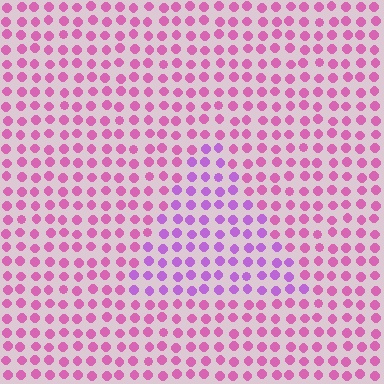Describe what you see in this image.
The image is filled with small pink elements in a uniform arrangement. A triangle-shaped region is visible where the elements are tinted to a slightly different hue, forming a subtle color boundary.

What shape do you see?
I see a triangle.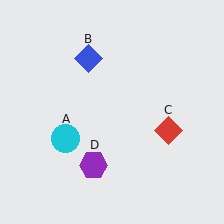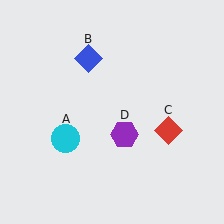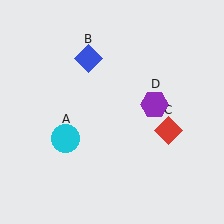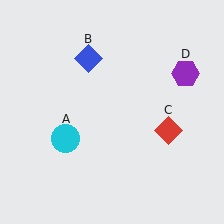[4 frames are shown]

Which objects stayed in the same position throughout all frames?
Cyan circle (object A) and blue diamond (object B) and red diamond (object C) remained stationary.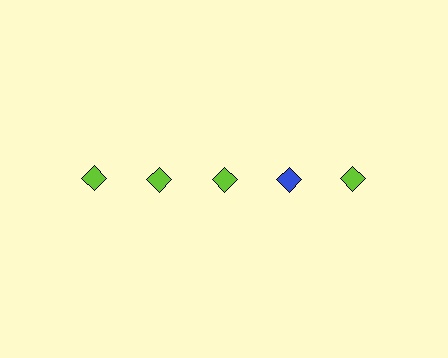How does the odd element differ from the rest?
It has a different color: blue instead of lime.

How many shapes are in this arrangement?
There are 5 shapes arranged in a grid pattern.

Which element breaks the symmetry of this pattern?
The blue diamond in the top row, second from right column breaks the symmetry. All other shapes are lime diamonds.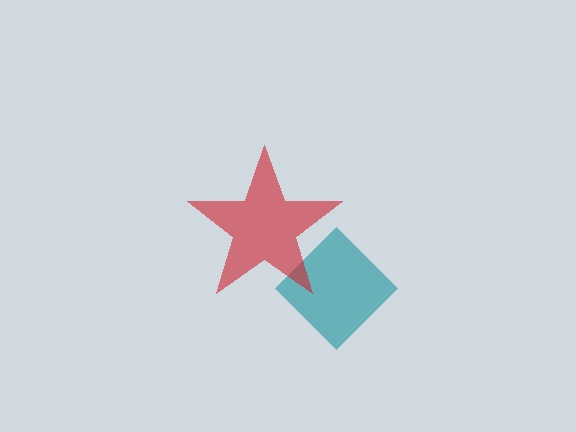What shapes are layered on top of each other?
The layered shapes are: a teal diamond, a red star.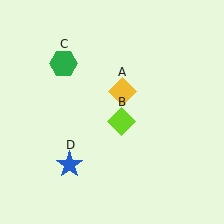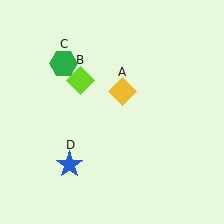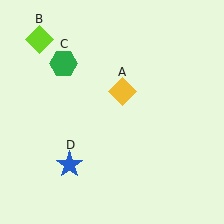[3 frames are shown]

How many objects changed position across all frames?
1 object changed position: lime diamond (object B).